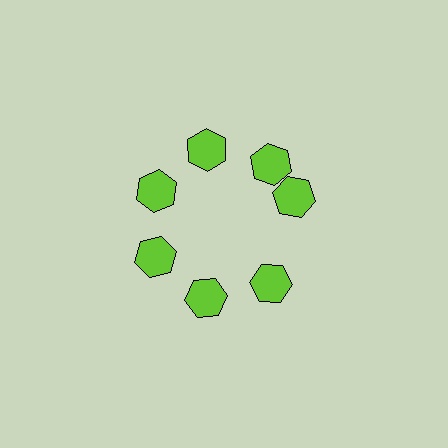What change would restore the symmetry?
The symmetry would be restored by rotating it back into even spacing with its neighbors so that all 7 hexagons sit at equal angles and equal distance from the center.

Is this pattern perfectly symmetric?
No. The 7 lime hexagons are arranged in a ring, but one element near the 3 o'clock position is rotated out of alignment along the ring, breaking the 7-fold rotational symmetry.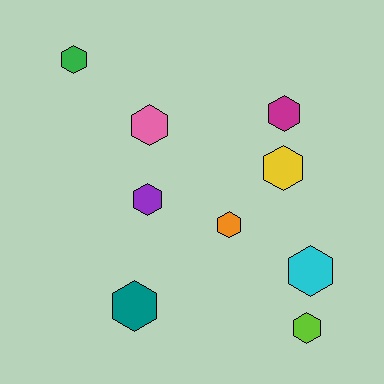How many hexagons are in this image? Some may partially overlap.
There are 9 hexagons.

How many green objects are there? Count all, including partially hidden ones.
There is 1 green object.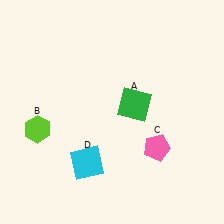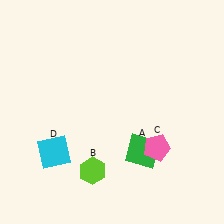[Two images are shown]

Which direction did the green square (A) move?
The green square (A) moved down.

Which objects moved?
The objects that moved are: the green square (A), the lime hexagon (B), the cyan square (D).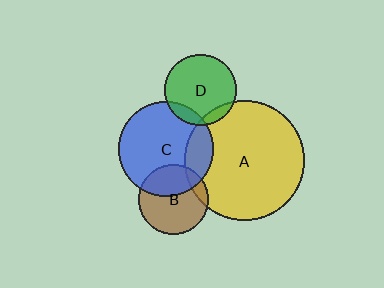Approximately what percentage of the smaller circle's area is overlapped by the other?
Approximately 10%.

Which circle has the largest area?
Circle A (yellow).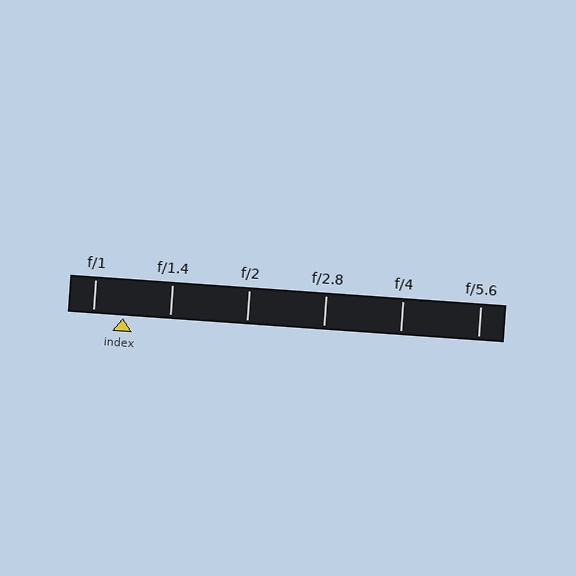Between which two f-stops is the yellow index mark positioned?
The index mark is between f/1 and f/1.4.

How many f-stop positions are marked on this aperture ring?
There are 6 f-stop positions marked.